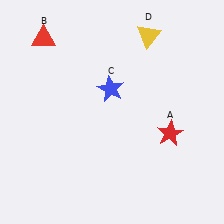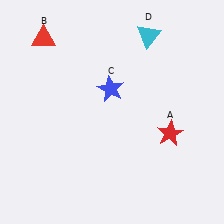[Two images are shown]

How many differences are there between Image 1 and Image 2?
There is 1 difference between the two images.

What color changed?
The triangle (D) changed from yellow in Image 1 to cyan in Image 2.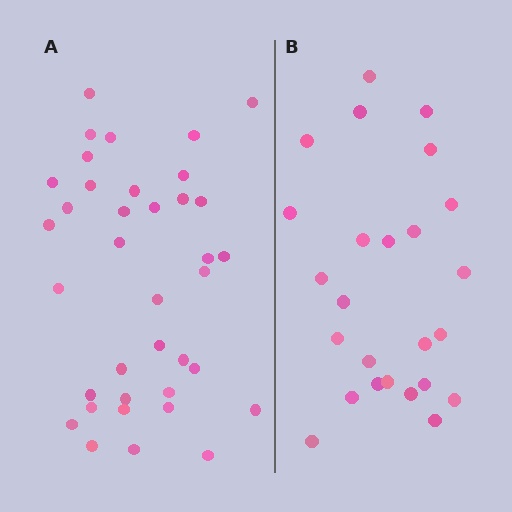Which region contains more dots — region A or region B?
Region A (the left region) has more dots.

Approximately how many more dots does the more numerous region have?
Region A has roughly 12 or so more dots than region B.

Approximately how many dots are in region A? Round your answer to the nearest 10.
About 40 dots. (The exact count is 37, which rounds to 40.)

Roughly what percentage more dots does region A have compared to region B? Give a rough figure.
About 50% more.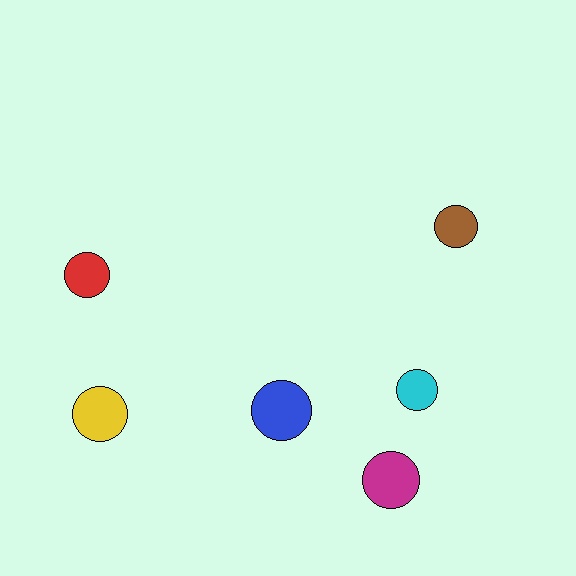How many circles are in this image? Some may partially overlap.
There are 6 circles.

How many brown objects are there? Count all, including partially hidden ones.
There is 1 brown object.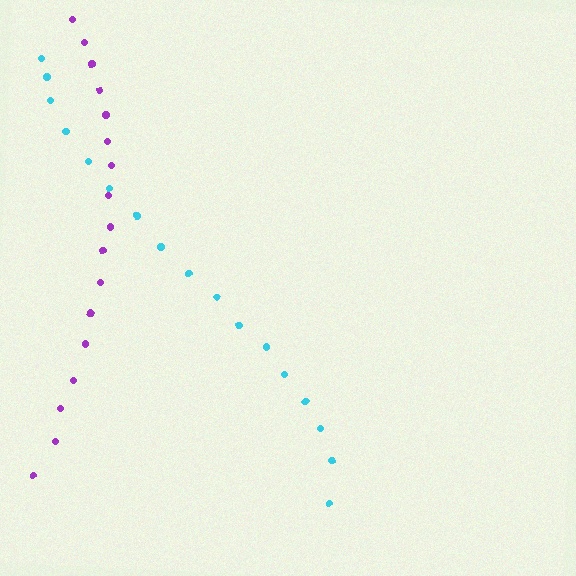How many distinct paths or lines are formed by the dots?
There are 2 distinct paths.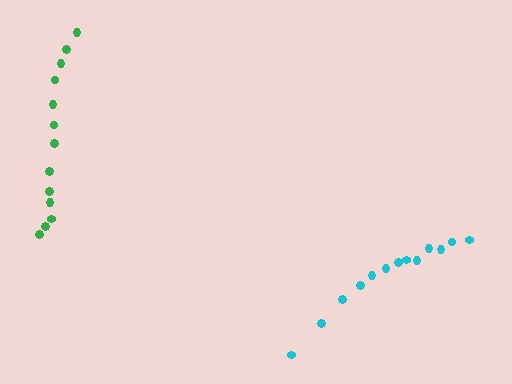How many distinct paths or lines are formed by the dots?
There are 2 distinct paths.